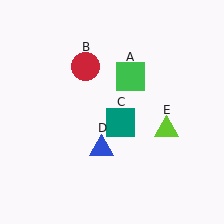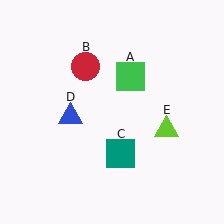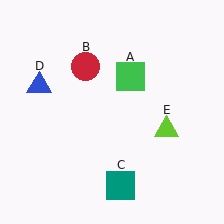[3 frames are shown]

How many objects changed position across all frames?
2 objects changed position: teal square (object C), blue triangle (object D).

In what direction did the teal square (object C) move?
The teal square (object C) moved down.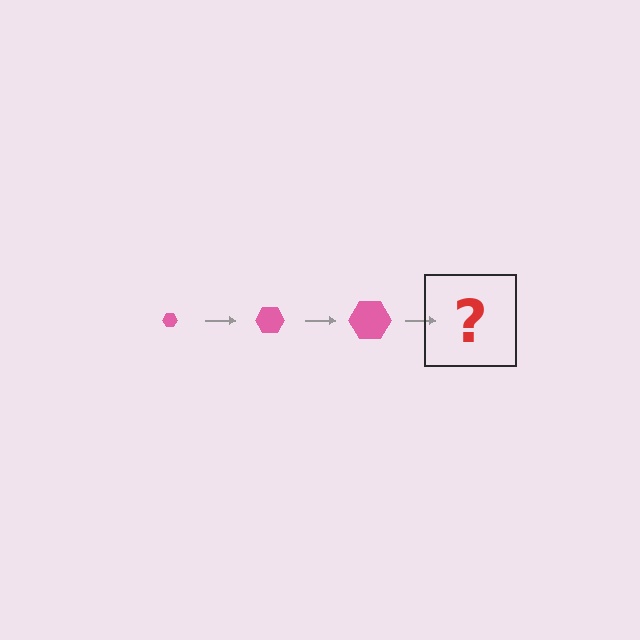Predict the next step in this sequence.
The next step is a pink hexagon, larger than the previous one.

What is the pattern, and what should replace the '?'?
The pattern is that the hexagon gets progressively larger each step. The '?' should be a pink hexagon, larger than the previous one.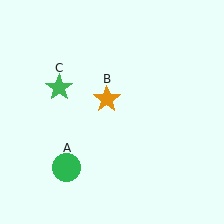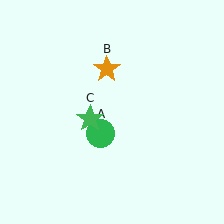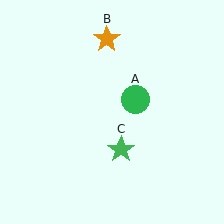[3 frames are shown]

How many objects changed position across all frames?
3 objects changed position: green circle (object A), orange star (object B), green star (object C).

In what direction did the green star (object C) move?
The green star (object C) moved down and to the right.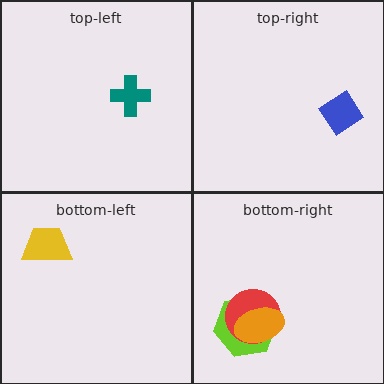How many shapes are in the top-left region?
1.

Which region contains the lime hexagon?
The bottom-right region.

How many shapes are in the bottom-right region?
3.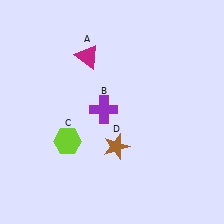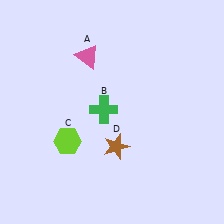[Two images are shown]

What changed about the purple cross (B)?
In Image 1, B is purple. In Image 2, it changed to green.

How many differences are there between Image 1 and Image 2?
There are 2 differences between the two images.